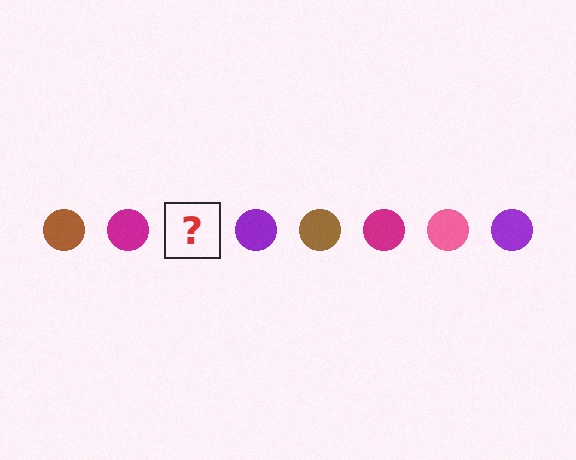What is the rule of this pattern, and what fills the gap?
The rule is that the pattern cycles through brown, magenta, pink, purple circles. The gap should be filled with a pink circle.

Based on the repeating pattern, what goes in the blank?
The blank should be a pink circle.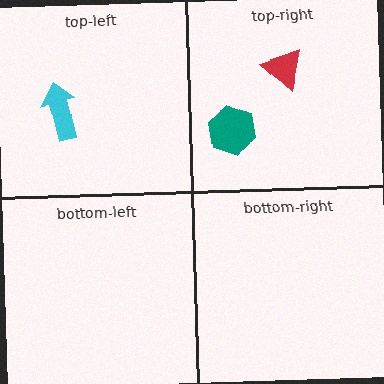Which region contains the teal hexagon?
The top-right region.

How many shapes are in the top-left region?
1.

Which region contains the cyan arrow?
The top-left region.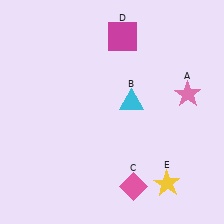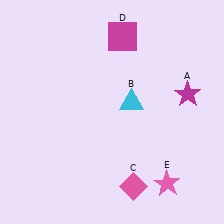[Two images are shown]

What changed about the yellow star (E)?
In Image 1, E is yellow. In Image 2, it changed to pink.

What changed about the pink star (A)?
In Image 1, A is pink. In Image 2, it changed to magenta.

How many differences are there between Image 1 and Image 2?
There are 2 differences between the two images.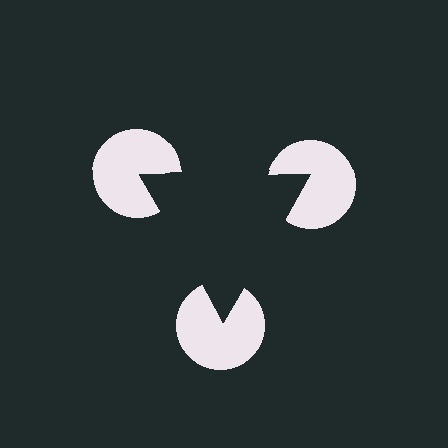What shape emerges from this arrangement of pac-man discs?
An illusory triangle — its edges are inferred from the aligned wedge cuts in the pac-man discs, not physically drawn.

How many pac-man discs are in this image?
There are 3 — one at each vertex of the illusory triangle.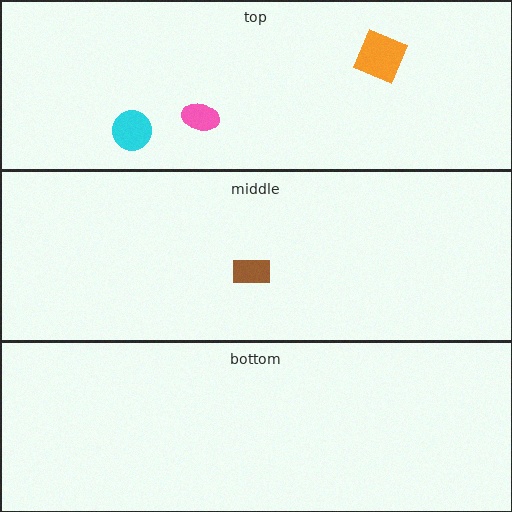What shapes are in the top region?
The orange square, the cyan circle, the pink ellipse.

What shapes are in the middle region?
The brown rectangle.